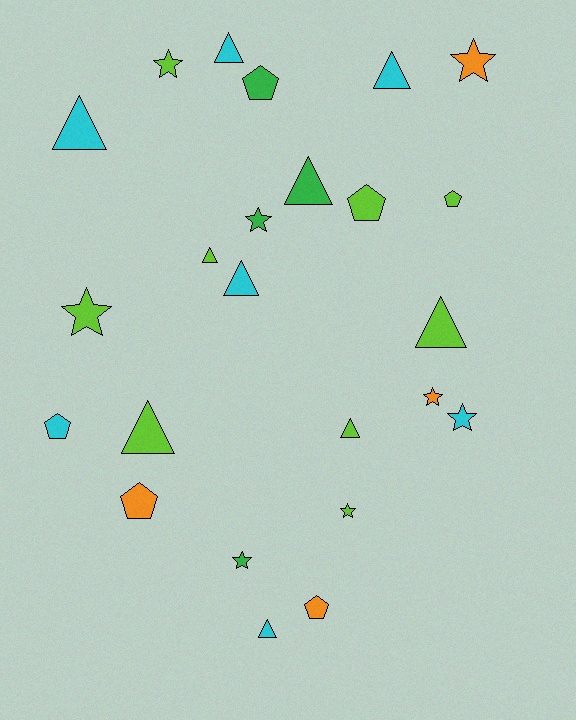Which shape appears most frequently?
Triangle, with 10 objects.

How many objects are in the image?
There are 24 objects.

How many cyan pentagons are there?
There is 1 cyan pentagon.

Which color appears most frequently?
Lime, with 9 objects.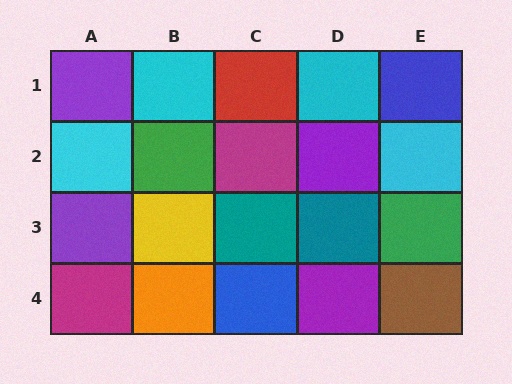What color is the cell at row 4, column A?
Magenta.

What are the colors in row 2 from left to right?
Cyan, green, magenta, purple, cyan.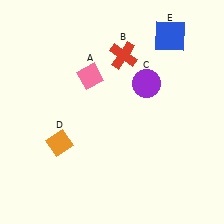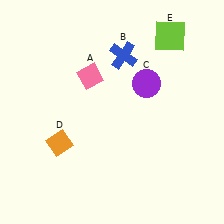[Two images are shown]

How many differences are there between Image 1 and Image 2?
There are 2 differences between the two images.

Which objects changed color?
B changed from red to blue. E changed from blue to lime.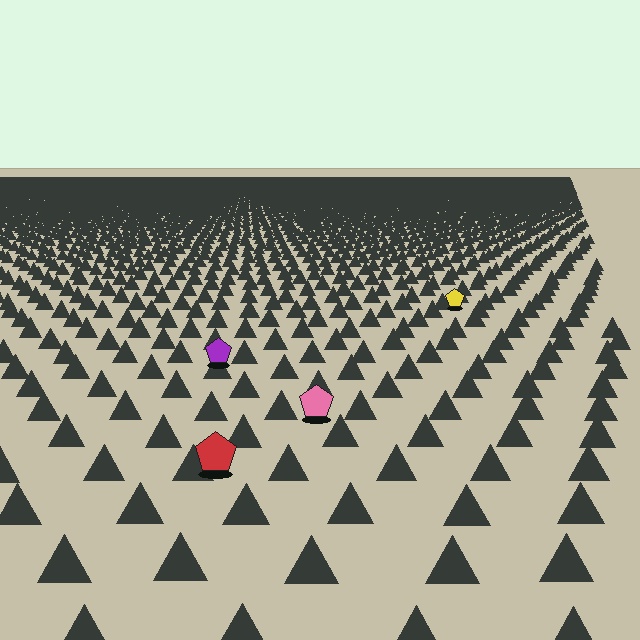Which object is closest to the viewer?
The red pentagon is closest. The texture marks near it are larger and more spread out.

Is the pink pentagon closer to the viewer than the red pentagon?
No. The red pentagon is closer — you can tell from the texture gradient: the ground texture is coarser near it.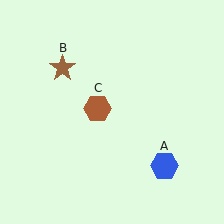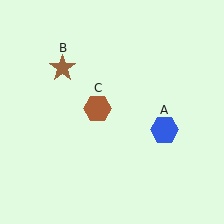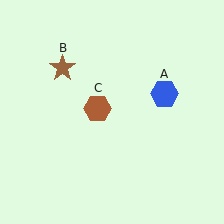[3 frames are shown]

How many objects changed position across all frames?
1 object changed position: blue hexagon (object A).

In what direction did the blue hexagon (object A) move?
The blue hexagon (object A) moved up.